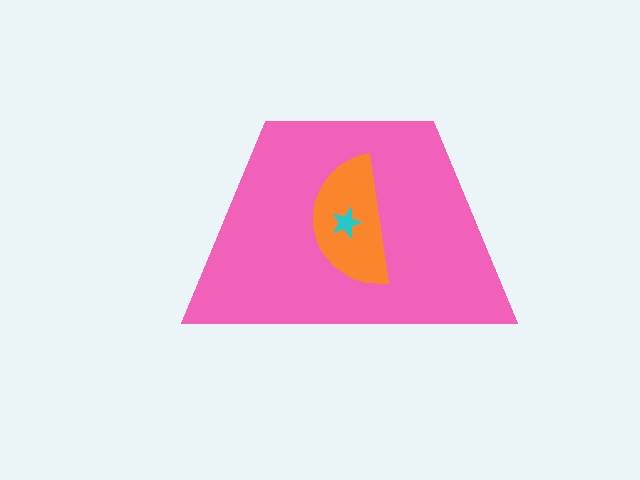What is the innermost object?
The cyan star.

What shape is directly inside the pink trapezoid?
The orange semicircle.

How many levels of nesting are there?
3.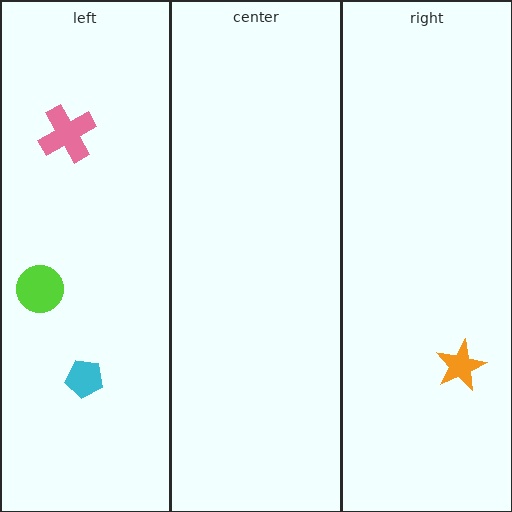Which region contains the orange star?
The right region.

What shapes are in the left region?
The cyan pentagon, the pink cross, the lime circle.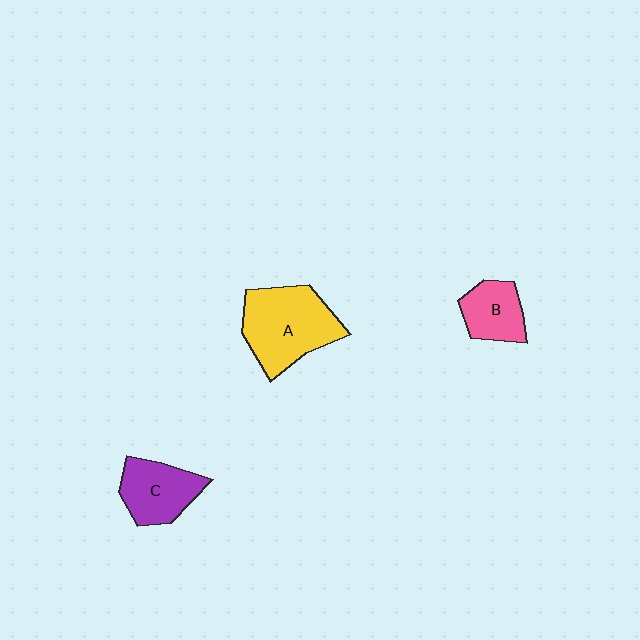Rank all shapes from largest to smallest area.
From largest to smallest: A (yellow), C (purple), B (pink).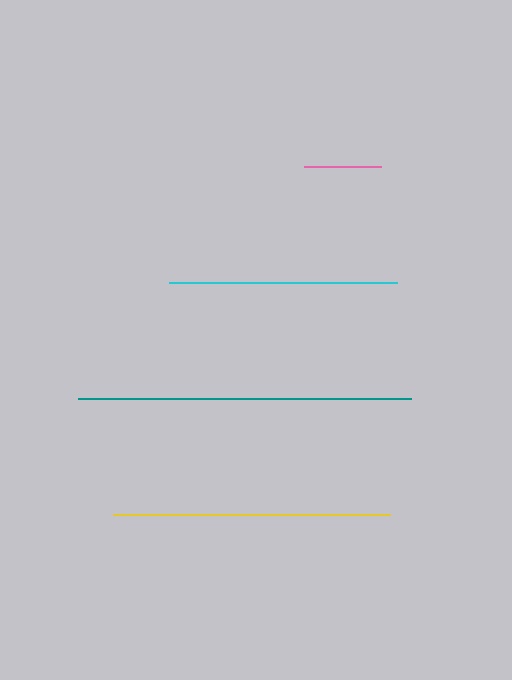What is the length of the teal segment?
The teal segment is approximately 333 pixels long.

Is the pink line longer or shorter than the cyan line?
The cyan line is longer than the pink line.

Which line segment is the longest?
The teal line is the longest at approximately 333 pixels.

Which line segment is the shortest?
The pink line is the shortest at approximately 77 pixels.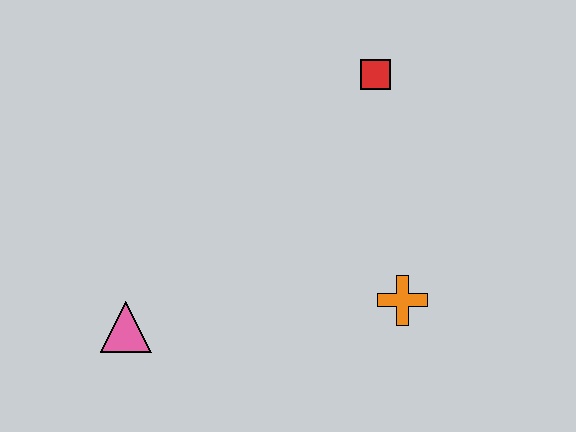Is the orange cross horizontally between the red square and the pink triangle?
No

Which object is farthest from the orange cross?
The pink triangle is farthest from the orange cross.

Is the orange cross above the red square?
No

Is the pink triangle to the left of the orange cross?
Yes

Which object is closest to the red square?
The orange cross is closest to the red square.